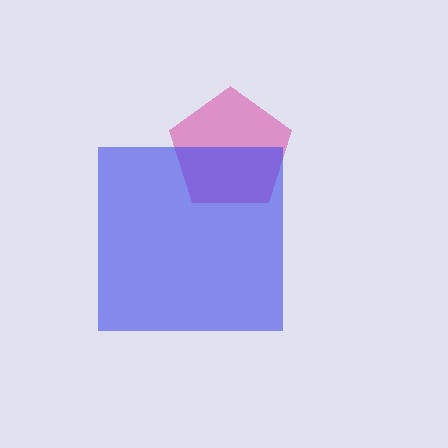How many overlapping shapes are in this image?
There are 2 overlapping shapes in the image.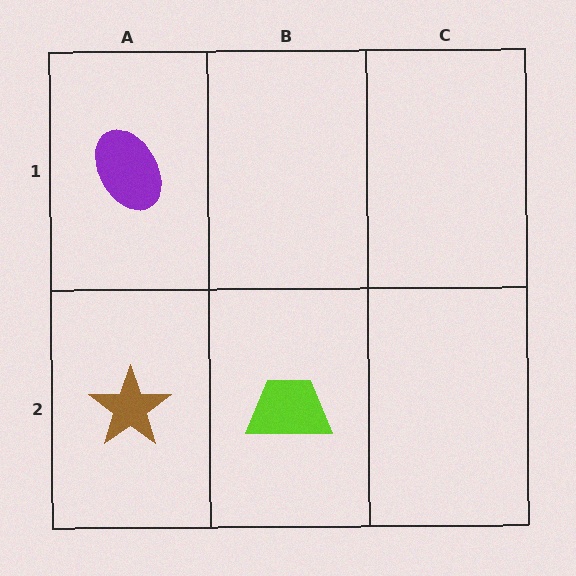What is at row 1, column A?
A purple ellipse.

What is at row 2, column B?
A lime trapezoid.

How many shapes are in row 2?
2 shapes.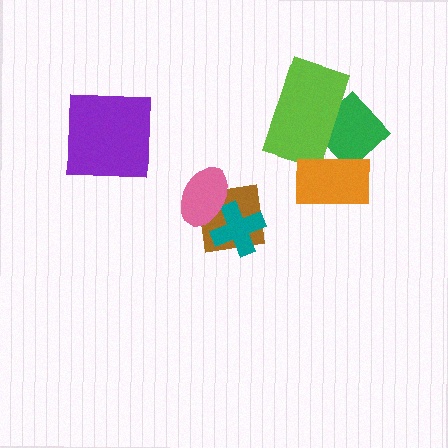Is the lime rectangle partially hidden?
Yes, it is partially covered by another shape.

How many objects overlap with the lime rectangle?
2 objects overlap with the lime rectangle.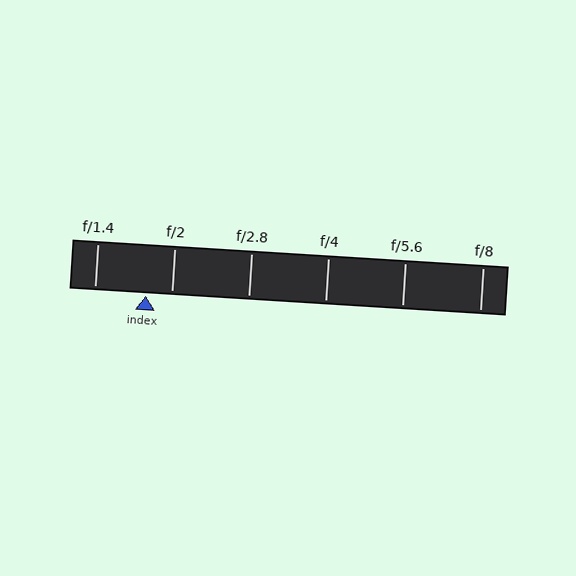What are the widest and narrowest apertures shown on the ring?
The widest aperture shown is f/1.4 and the narrowest is f/8.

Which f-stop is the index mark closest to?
The index mark is closest to f/2.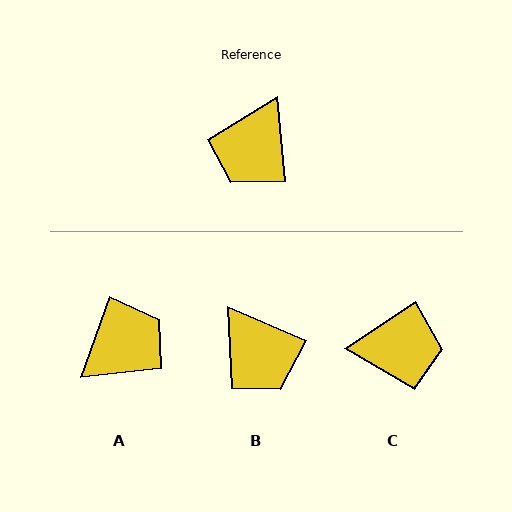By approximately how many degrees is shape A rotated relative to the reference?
Approximately 155 degrees counter-clockwise.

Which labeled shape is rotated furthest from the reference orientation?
A, about 155 degrees away.